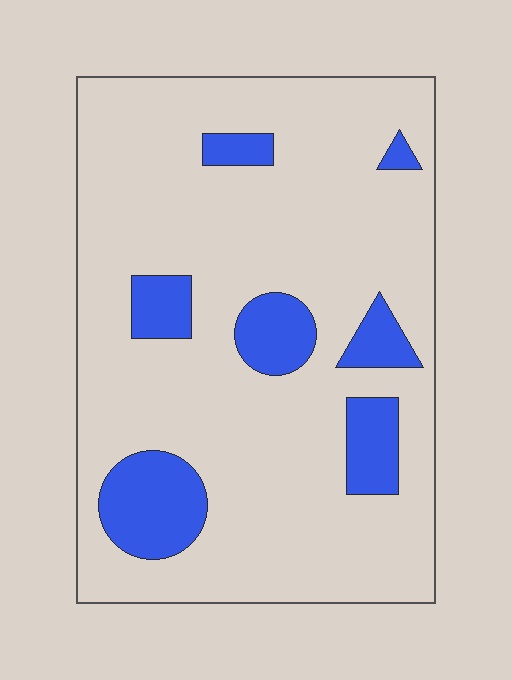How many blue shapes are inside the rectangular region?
7.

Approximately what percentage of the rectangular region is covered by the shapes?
Approximately 15%.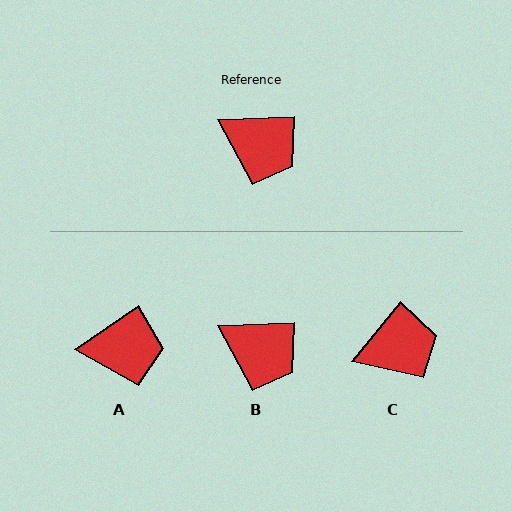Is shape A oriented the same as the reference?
No, it is off by about 33 degrees.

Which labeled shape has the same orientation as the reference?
B.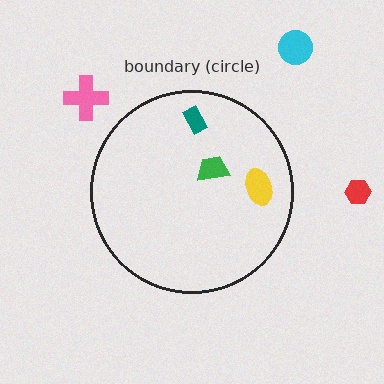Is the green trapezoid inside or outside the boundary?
Inside.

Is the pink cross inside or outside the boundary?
Outside.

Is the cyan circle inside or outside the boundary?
Outside.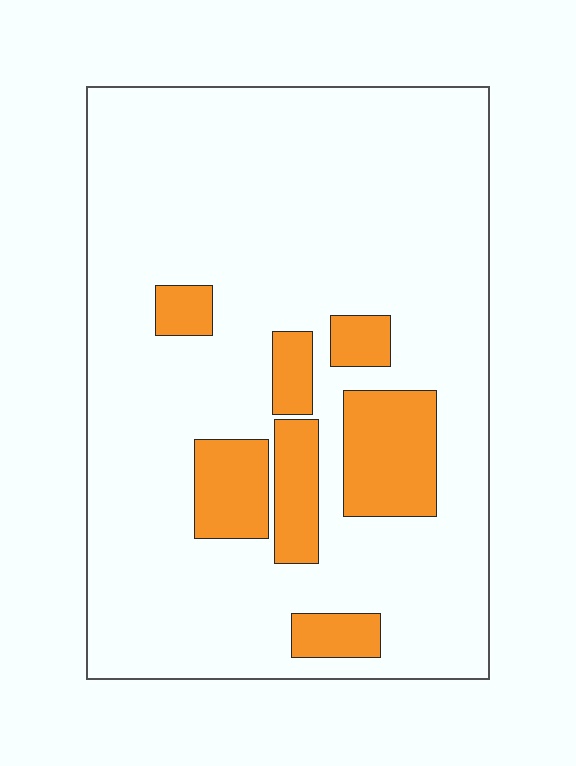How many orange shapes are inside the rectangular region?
7.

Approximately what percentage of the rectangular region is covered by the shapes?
Approximately 15%.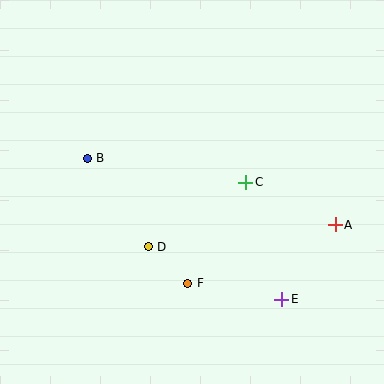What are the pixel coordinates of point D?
Point D is at (148, 247).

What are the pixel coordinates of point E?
Point E is at (282, 299).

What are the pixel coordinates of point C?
Point C is at (246, 182).